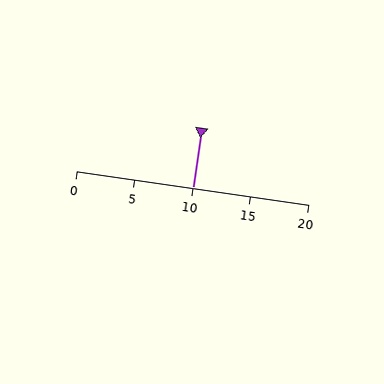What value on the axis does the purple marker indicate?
The marker indicates approximately 10.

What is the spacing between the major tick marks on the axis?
The major ticks are spaced 5 apart.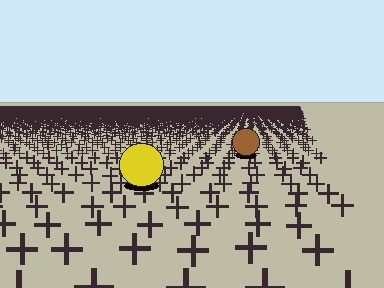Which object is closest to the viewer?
The yellow circle is closest. The texture marks near it are larger and more spread out.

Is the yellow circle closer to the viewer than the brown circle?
Yes. The yellow circle is closer — you can tell from the texture gradient: the ground texture is coarser near it.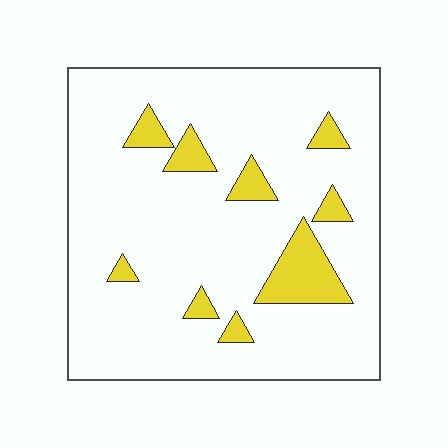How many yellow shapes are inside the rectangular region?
9.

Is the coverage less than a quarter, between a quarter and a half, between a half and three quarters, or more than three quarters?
Less than a quarter.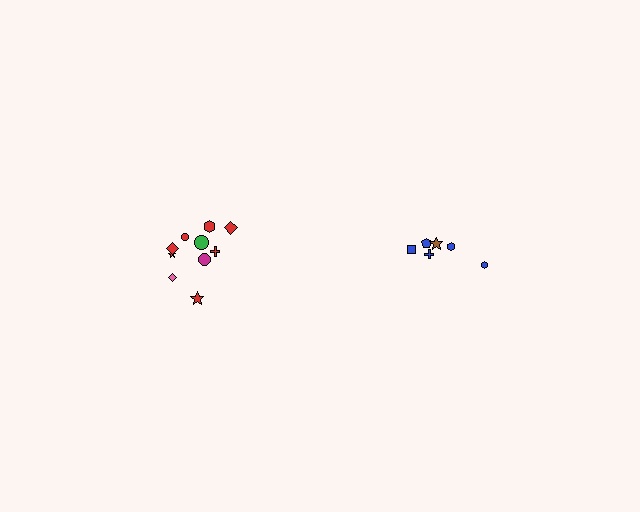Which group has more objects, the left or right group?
The left group.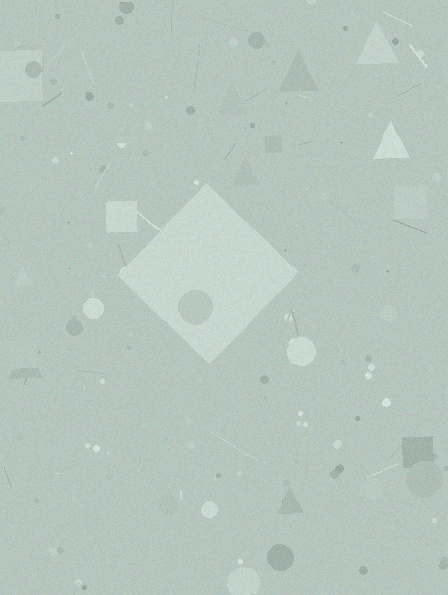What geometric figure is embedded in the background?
A diamond is embedded in the background.